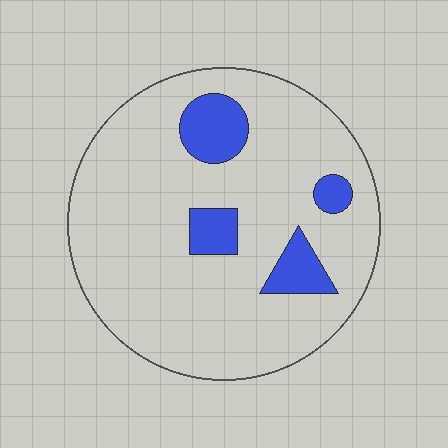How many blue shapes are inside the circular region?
4.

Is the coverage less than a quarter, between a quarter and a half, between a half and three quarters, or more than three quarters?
Less than a quarter.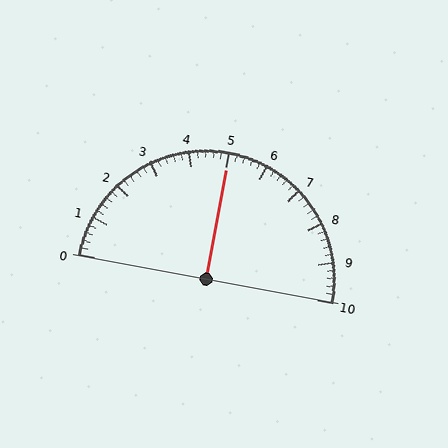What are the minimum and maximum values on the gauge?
The gauge ranges from 0 to 10.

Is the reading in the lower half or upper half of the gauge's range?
The reading is in the upper half of the range (0 to 10).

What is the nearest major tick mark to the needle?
The nearest major tick mark is 5.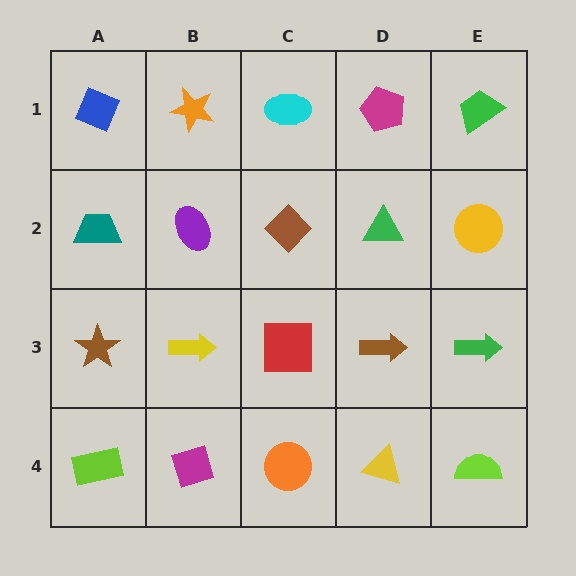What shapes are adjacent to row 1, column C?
A brown diamond (row 2, column C), an orange star (row 1, column B), a magenta pentagon (row 1, column D).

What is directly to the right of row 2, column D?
A yellow circle.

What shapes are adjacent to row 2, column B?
An orange star (row 1, column B), a yellow arrow (row 3, column B), a teal trapezoid (row 2, column A), a brown diamond (row 2, column C).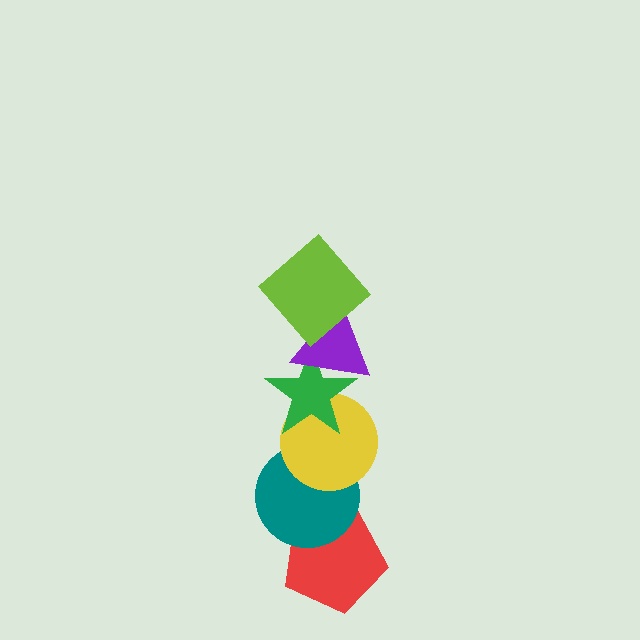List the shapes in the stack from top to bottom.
From top to bottom: the lime diamond, the purple triangle, the green star, the yellow circle, the teal circle, the red pentagon.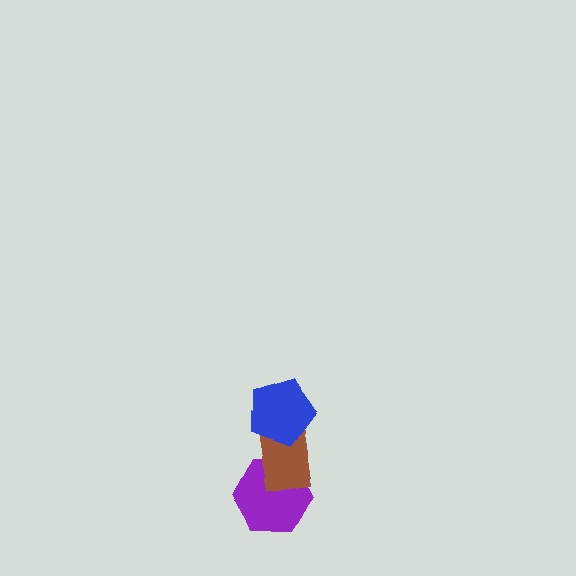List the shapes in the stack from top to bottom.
From top to bottom: the blue pentagon, the brown rectangle, the purple hexagon.